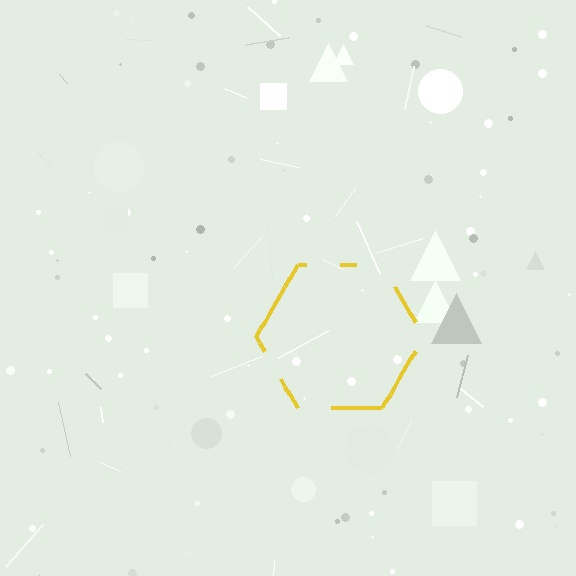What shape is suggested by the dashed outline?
The dashed outline suggests a hexagon.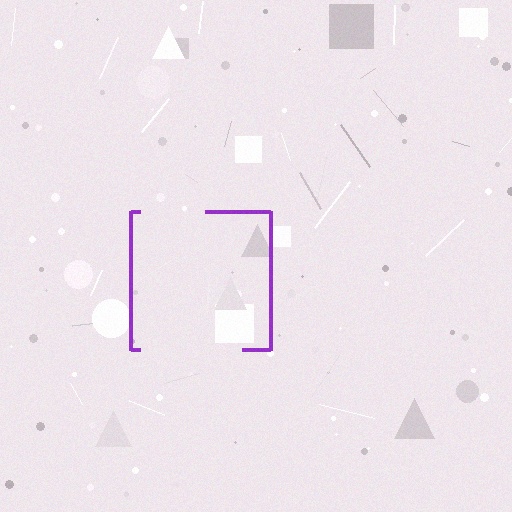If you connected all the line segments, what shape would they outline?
They would outline a square.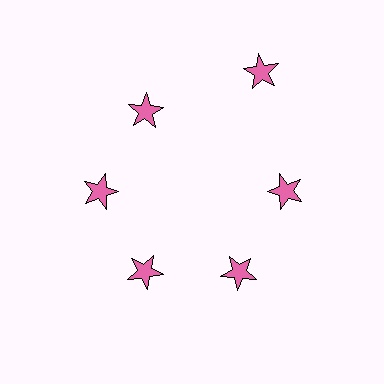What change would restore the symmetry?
The symmetry would be restored by moving it inward, back onto the ring so that all 6 stars sit at equal angles and equal distance from the center.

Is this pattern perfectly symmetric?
No. The 6 pink stars are arranged in a ring, but one element near the 1 o'clock position is pushed outward from the center, breaking the 6-fold rotational symmetry.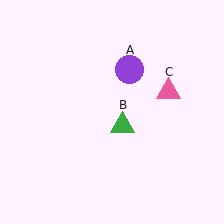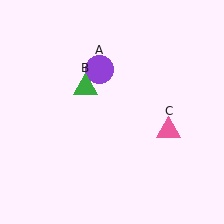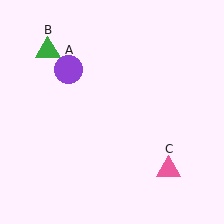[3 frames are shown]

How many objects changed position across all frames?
3 objects changed position: purple circle (object A), green triangle (object B), pink triangle (object C).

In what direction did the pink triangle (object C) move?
The pink triangle (object C) moved down.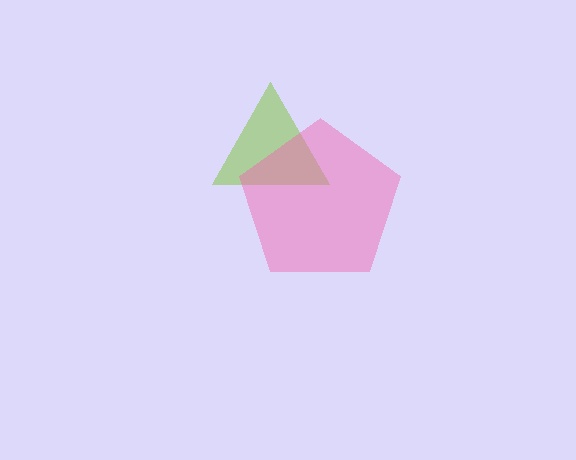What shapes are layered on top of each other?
The layered shapes are: a lime triangle, a pink pentagon.